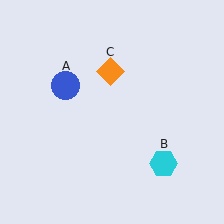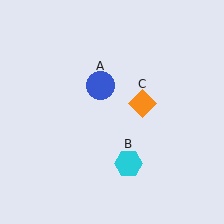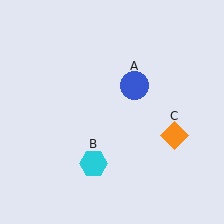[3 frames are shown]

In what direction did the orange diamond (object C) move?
The orange diamond (object C) moved down and to the right.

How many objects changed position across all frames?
3 objects changed position: blue circle (object A), cyan hexagon (object B), orange diamond (object C).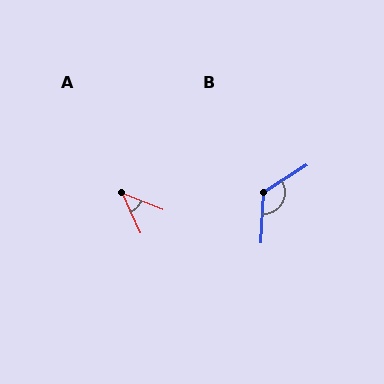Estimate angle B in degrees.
Approximately 125 degrees.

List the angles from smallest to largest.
A (45°), B (125°).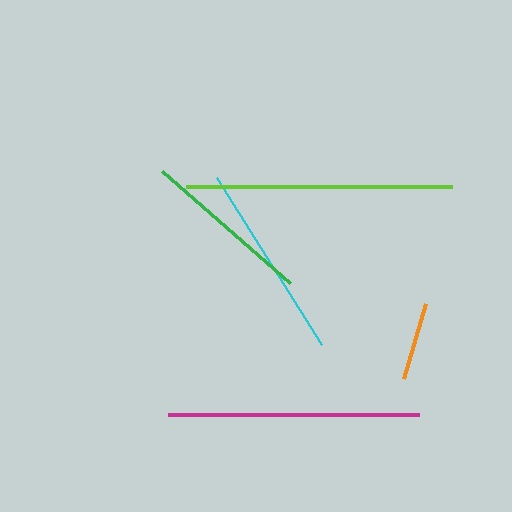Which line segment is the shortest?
The orange line is the shortest at approximately 79 pixels.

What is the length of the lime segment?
The lime segment is approximately 266 pixels long.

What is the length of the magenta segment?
The magenta segment is approximately 252 pixels long.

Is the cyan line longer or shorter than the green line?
The cyan line is longer than the green line.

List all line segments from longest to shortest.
From longest to shortest: lime, magenta, cyan, green, orange.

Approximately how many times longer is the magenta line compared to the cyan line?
The magenta line is approximately 1.3 times the length of the cyan line.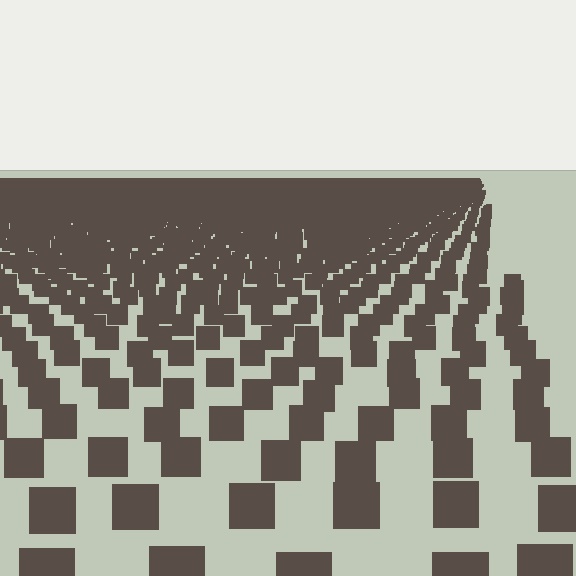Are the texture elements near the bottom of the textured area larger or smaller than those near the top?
Larger. Near the bottom, elements are closer to the viewer and appear at a bigger on-screen size.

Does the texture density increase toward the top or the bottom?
Density increases toward the top.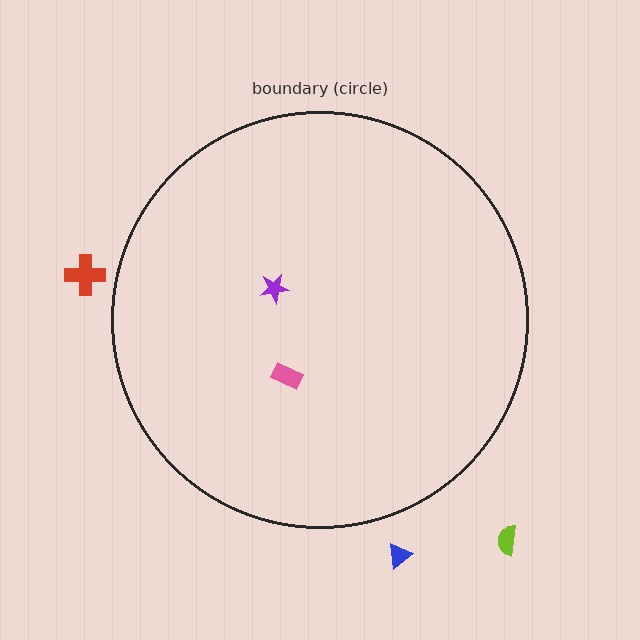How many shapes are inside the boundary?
2 inside, 3 outside.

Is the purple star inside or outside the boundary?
Inside.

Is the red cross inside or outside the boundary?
Outside.